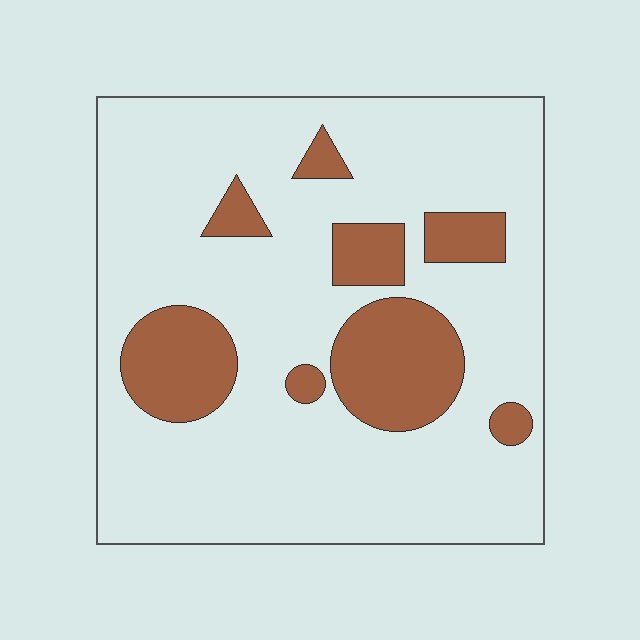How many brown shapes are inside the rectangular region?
8.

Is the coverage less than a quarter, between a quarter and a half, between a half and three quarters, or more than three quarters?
Less than a quarter.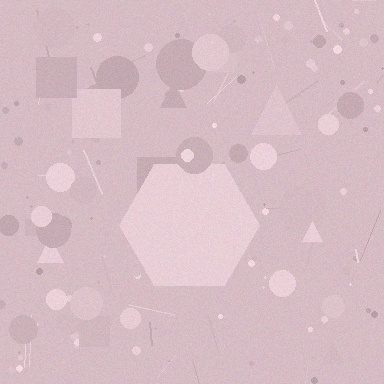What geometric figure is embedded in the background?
A hexagon is embedded in the background.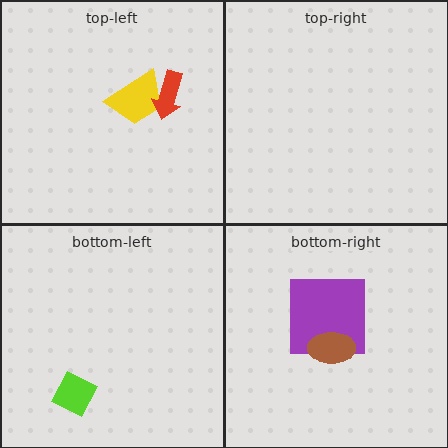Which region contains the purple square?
The bottom-right region.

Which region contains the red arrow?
The top-left region.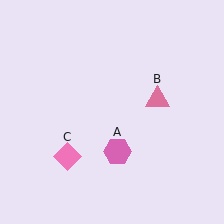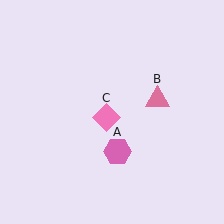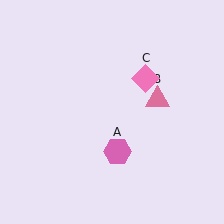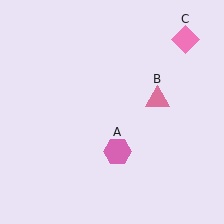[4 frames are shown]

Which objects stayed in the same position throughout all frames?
Pink hexagon (object A) and pink triangle (object B) remained stationary.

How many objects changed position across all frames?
1 object changed position: pink diamond (object C).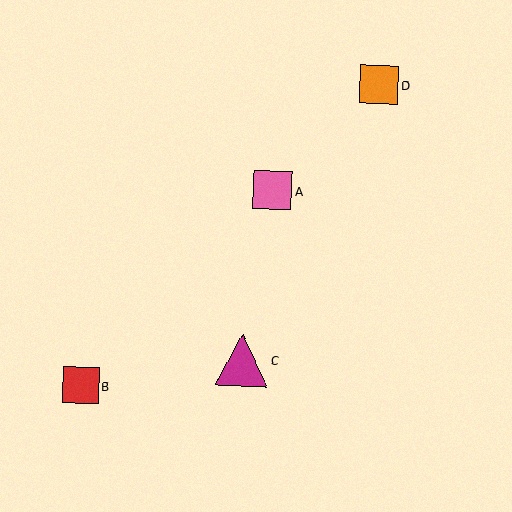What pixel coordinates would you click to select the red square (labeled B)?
Click at (81, 385) to select the red square B.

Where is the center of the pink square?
The center of the pink square is at (272, 190).